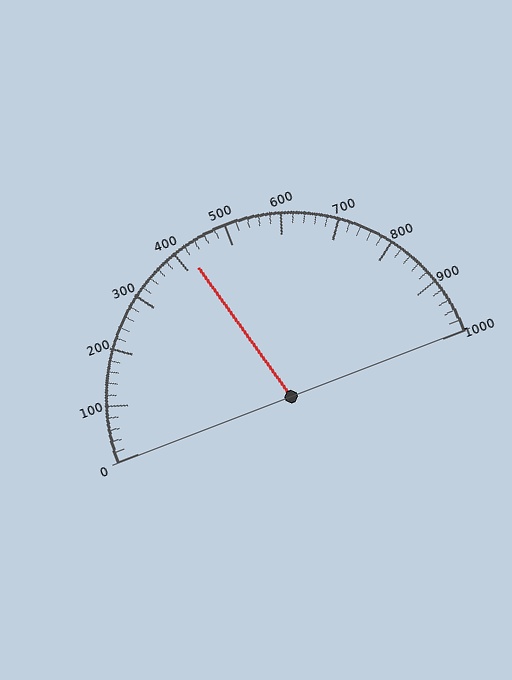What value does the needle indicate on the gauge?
The needle indicates approximately 420.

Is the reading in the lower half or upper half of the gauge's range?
The reading is in the lower half of the range (0 to 1000).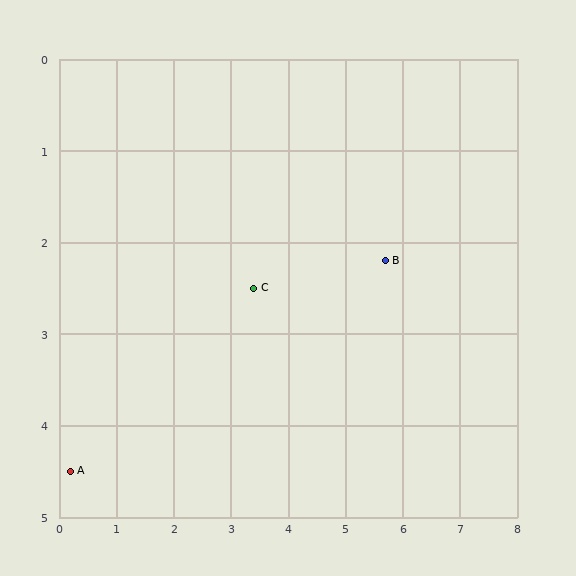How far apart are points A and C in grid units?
Points A and C are about 3.8 grid units apart.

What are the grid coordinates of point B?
Point B is at approximately (5.7, 2.2).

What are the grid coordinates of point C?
Point C is at approximately (3.4, 2.5).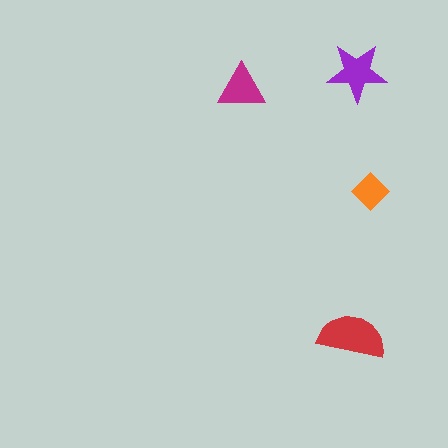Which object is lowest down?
The red semicircle is bottommost.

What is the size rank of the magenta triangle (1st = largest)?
3rd.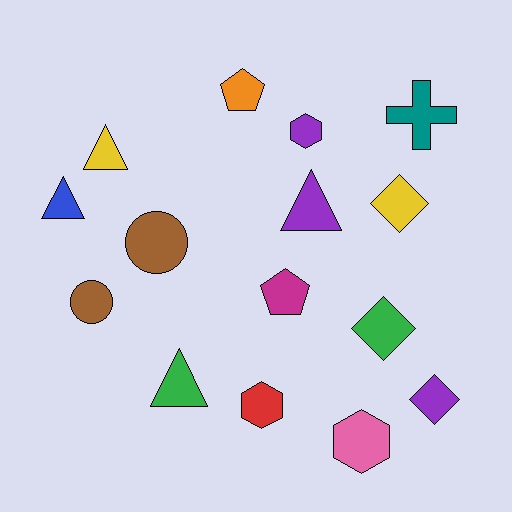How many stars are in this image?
There are no stars.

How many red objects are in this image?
There is 1 red object.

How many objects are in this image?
There are 15 objects.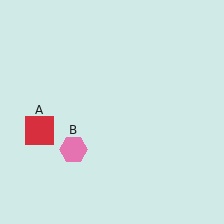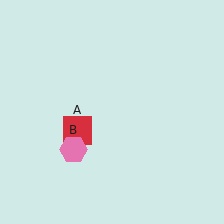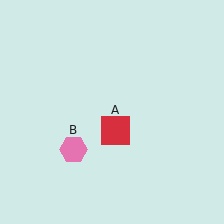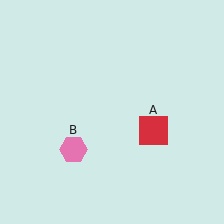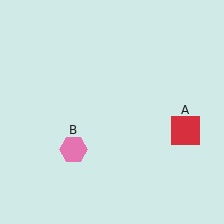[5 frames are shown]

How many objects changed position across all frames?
1 object changed position: red square (object A).